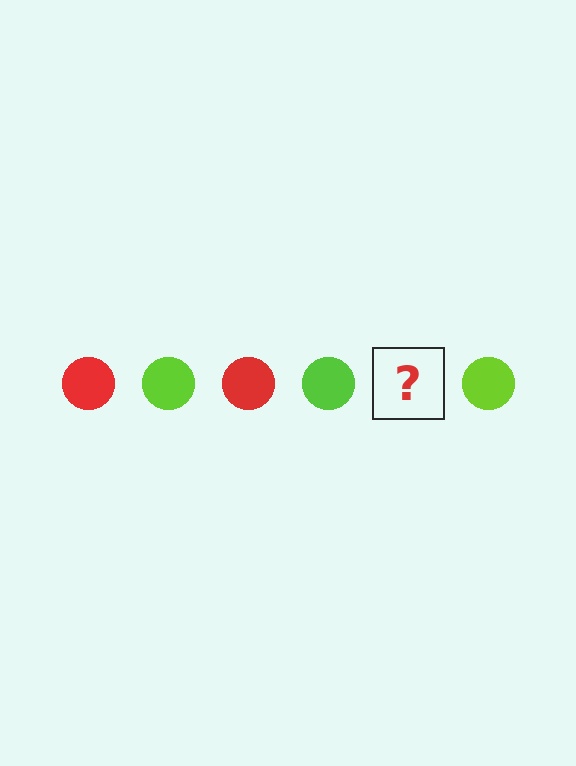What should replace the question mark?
The question mark should be replaced with a red circle.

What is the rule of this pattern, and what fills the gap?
The rule is that the pattern cycles through red, lime circles. The gap should be filled with a red circle.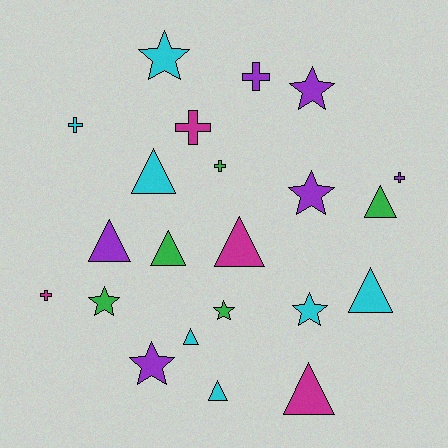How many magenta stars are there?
There are no magenta stars.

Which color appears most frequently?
Cyan, with 7 objects.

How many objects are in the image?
There are 22 objects.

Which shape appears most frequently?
Triangle, with 9 objects.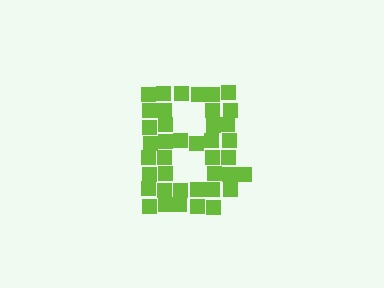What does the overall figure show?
The overall figure shows the letter B.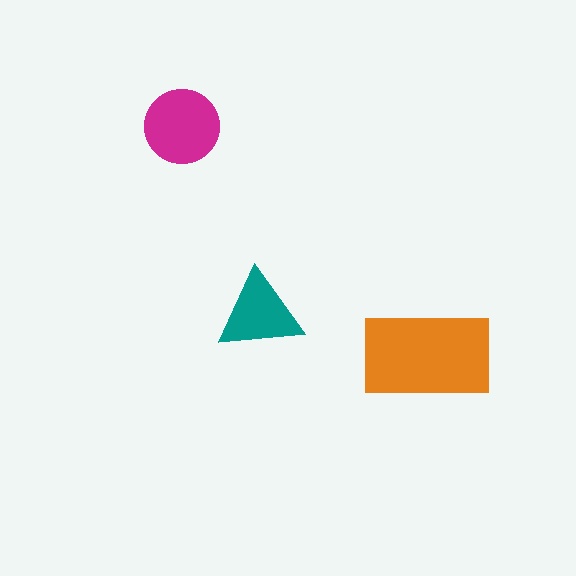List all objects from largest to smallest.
The orange rectangle, the magenta circle, the teal triangle.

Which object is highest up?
The magenta circle is topmost.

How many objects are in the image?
There are 3 objects in the image.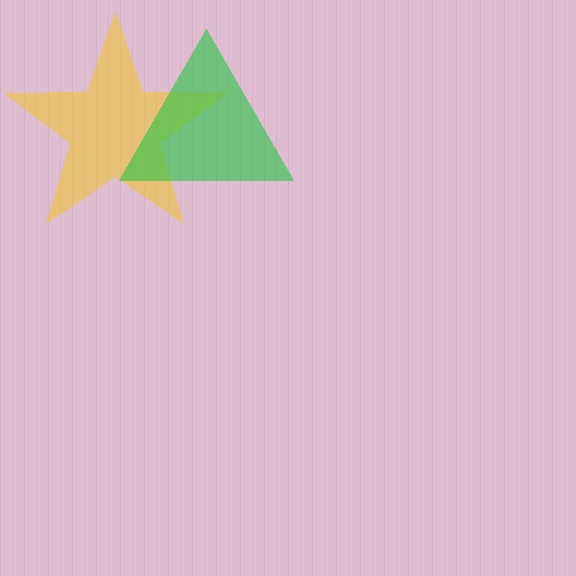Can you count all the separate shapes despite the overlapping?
Yes, there are 2 separate shapes.